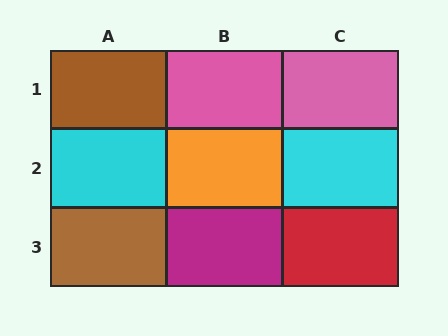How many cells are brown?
2 cells are brown.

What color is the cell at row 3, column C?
Red.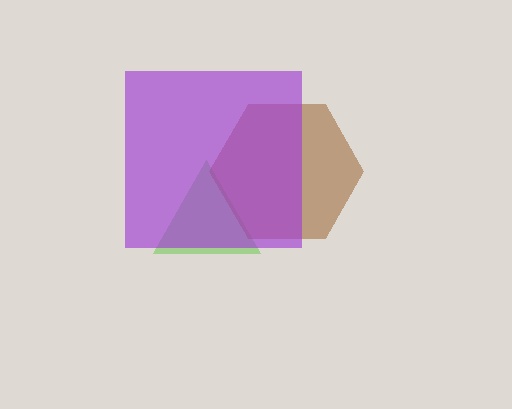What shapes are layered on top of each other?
The layered shapes are: a lime triangle, a brown hexagon, a purple square.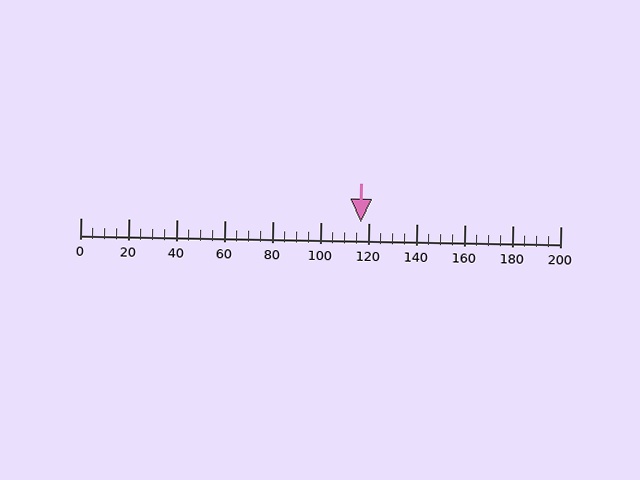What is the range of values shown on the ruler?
The ruler shows values from 0 to 200.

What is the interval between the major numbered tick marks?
The major tick marks are spaced 20 units apart.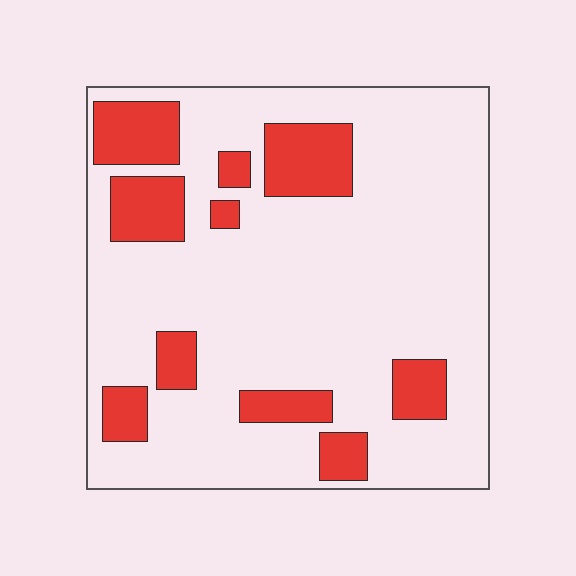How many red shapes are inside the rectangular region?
10.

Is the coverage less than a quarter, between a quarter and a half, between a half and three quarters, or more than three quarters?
Less than a quarter.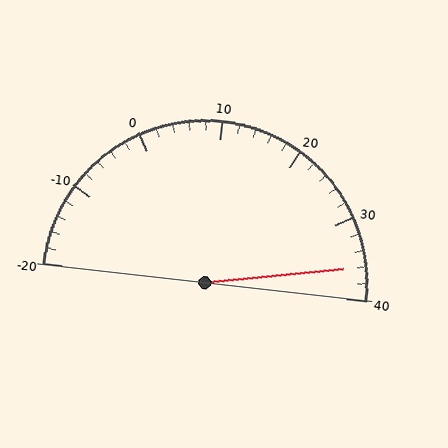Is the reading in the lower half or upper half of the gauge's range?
The reading is in the upper half of the range (-20 to 40).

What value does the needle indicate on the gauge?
The needle indicates approximately 36.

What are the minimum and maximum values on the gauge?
The gauge ranges from -20 to 40.